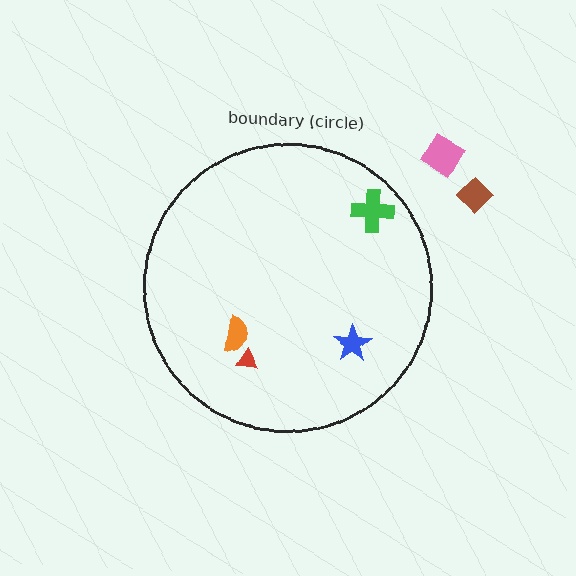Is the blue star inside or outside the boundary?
Inside.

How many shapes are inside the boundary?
4 inside, 2 outside.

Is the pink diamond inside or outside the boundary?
Outside.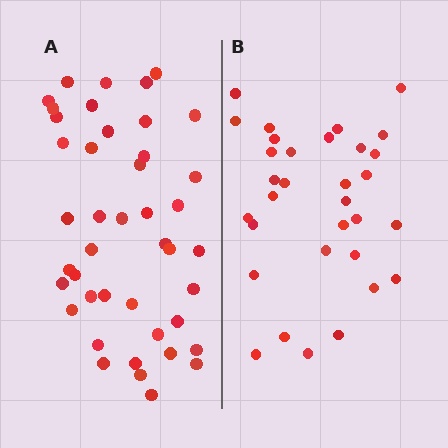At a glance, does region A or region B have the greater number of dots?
Region A (the left region) has more dots.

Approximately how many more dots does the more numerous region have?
Region A has roughly 12 or so more dots than region B.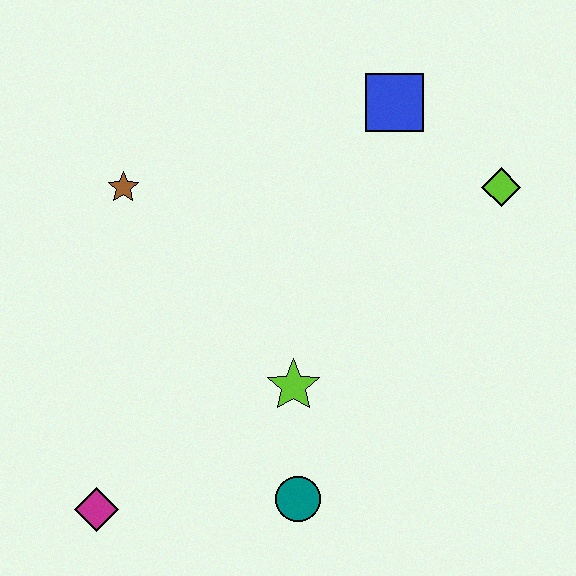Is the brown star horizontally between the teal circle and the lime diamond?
No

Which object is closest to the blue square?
The lime diamond is closest to the blue square.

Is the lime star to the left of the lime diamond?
Yes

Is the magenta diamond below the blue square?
Yes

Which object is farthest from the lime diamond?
The magenta diamond is farthest from the lime diamond.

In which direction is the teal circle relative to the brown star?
The teal circle is below the brown star.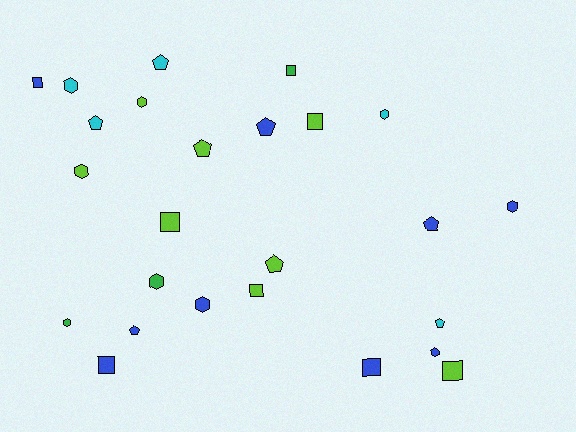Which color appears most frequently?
Blue, with 9 objects.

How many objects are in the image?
There are 25 objects.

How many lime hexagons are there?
There are 2 lime hexagons.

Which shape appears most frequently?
Hexagon, with 9 objects.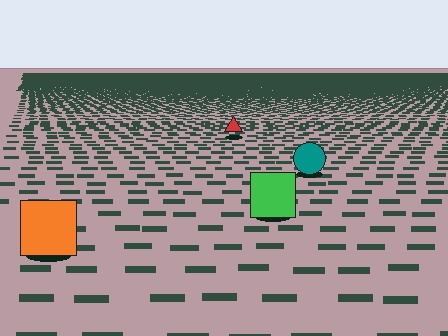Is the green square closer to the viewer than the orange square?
No. The orange square is closer — you can tell from the texture gradient: the ground texture is coarser near it.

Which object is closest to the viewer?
The orange square is closest. The texture marks near it are larger and more spread out.